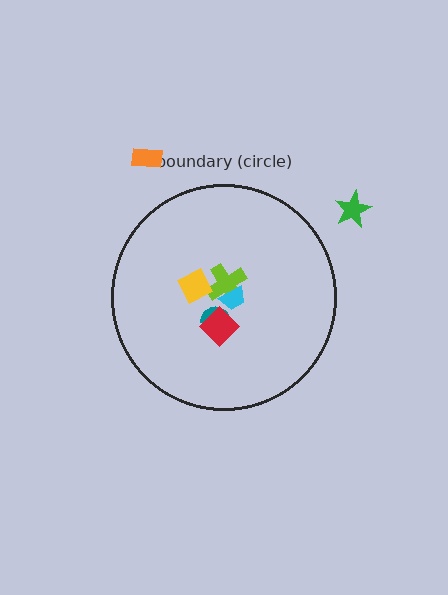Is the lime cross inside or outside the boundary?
Inside.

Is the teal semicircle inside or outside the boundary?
Inside.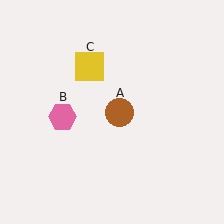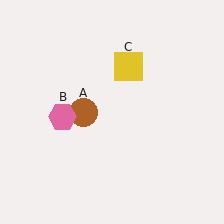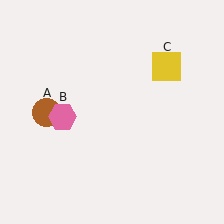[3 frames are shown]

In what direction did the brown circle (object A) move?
The brown circle (object A) moved left.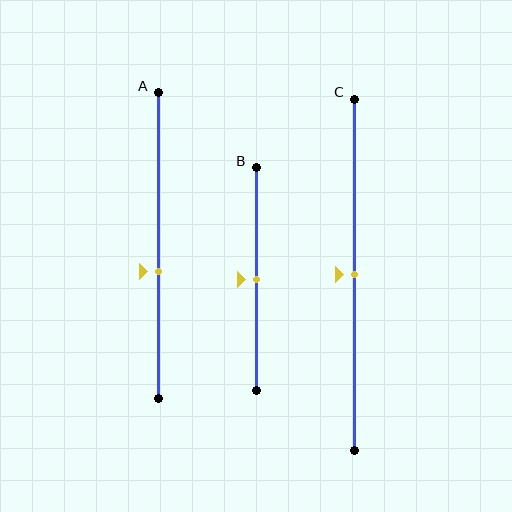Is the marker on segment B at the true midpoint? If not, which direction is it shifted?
Yes, the marker on segment B is at the true midpoint.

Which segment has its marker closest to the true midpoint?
Segment B has its marker closest to the true midpoint.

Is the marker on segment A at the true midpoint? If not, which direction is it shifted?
No, the marker on segment A is shifted downward by about 8% of the segment length.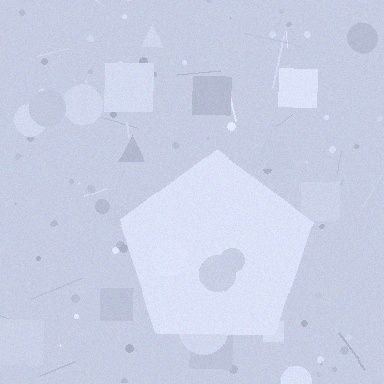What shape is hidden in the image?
A pentagon is hidden in the image.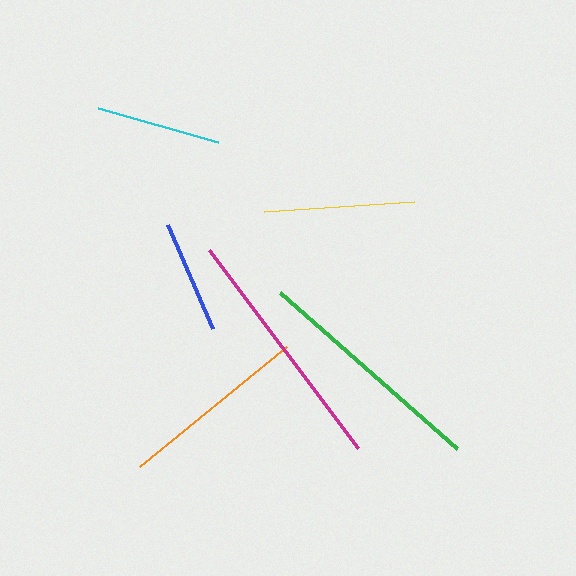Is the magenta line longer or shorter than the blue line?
The magenta line is longer than the blue line.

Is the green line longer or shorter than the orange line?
The green line is longer than the orange line.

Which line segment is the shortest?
The blue line is the shortest at approximately 113 pixels.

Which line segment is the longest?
The magenta line is the longest at approximately 248 pixels.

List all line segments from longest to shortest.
From longest to shortest: magenta, green, orange, yellow, cyan, blue.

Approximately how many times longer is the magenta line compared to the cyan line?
The magenta line is approximately 2.0 times the length of the cyan line.